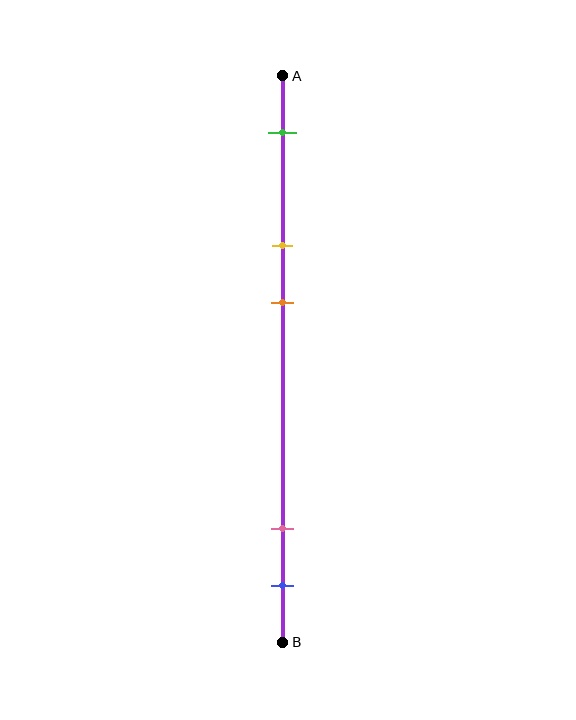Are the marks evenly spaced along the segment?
No, the marks are not evenly spaced.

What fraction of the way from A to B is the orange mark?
The orange mark is approximately 40% (0.4) of the way from A to B.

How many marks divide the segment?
There are 5 marks dividing the segment.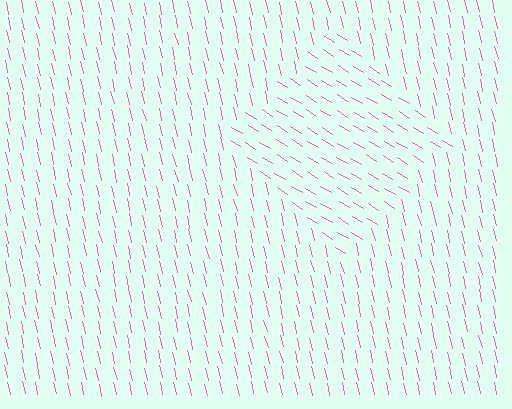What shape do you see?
I see a diamond.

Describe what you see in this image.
The image is filled with small pink line segments. A diamond region in the image has lines oriented differently from the surrounding lines, creating a visible texture boundary.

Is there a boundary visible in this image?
Yes, there is a texture boundary formed by a change in line orientation.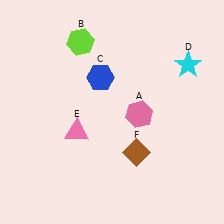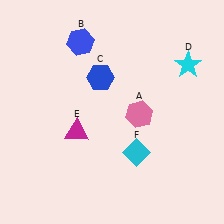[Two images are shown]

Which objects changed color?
B changed from lime to blue. E changed from pink to magenta. F changed from brown to cyan.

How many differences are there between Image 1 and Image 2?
There are 3 differences between the two images.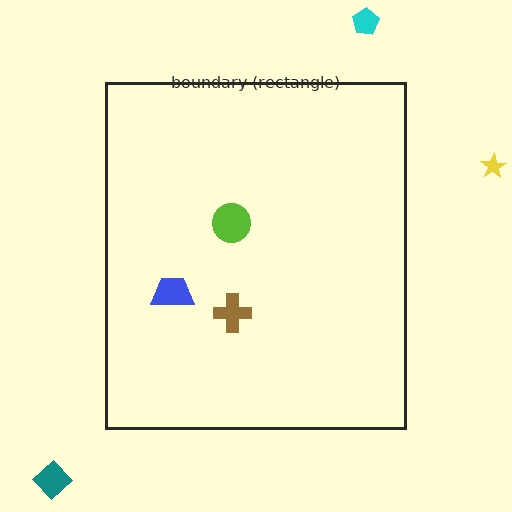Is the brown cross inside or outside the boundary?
Inside.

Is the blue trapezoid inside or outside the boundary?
Inside.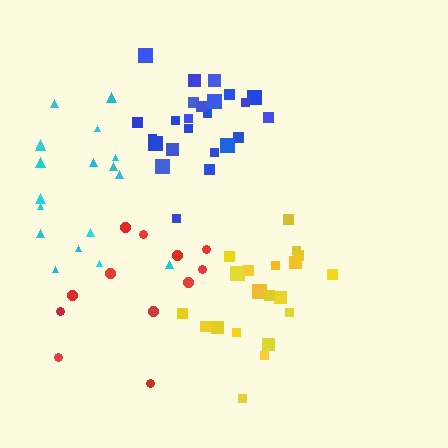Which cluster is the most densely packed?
Blue.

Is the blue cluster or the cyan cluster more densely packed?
Blue.